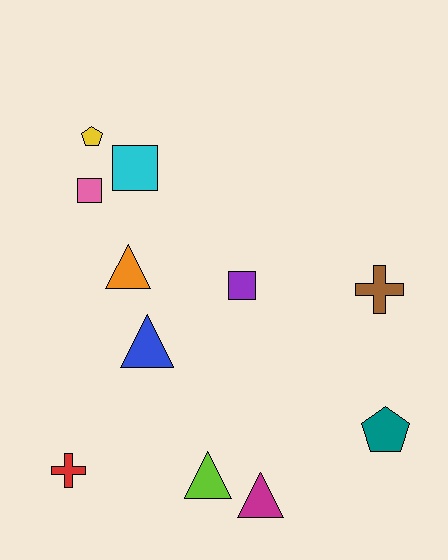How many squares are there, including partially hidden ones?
There are 3 squares.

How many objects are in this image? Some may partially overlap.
There are 11 objects.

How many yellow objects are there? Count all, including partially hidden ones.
There is 1 yellow object.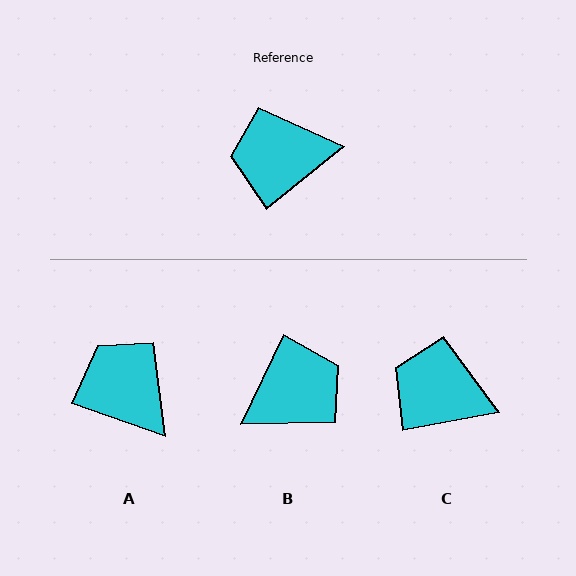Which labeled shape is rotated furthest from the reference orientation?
B, about 154 degrees away.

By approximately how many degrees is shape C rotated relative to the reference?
Approximately 28 degrees clockwise.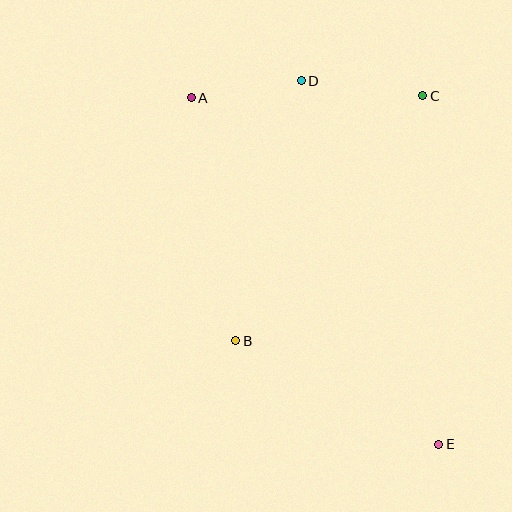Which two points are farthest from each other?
Points A and E are farthest from each other.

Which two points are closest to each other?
Points A and D are closest to each other.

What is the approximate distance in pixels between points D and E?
The distance between D and E is approximately 388 pixels.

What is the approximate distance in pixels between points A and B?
The distance between A and B is approximately 247 pixels.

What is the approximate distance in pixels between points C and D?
The distance between C and D is approximately 123 pixels.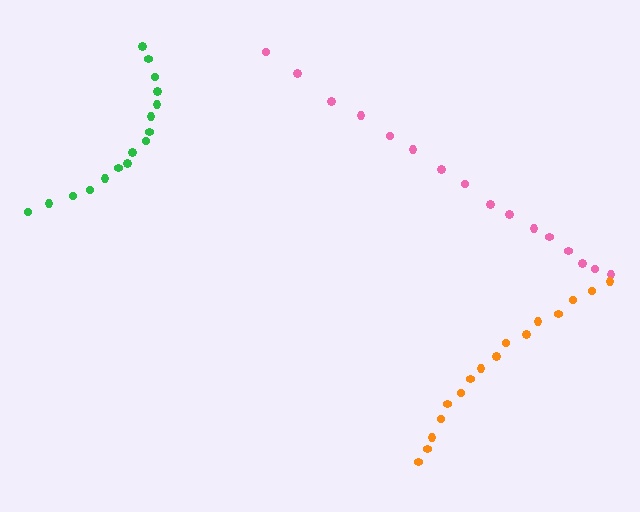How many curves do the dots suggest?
There are 3 distinct paths.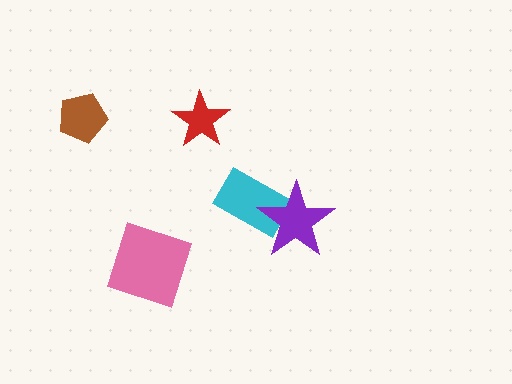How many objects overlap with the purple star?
1 object overlaps with the purple star.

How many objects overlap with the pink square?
0 objects overlap with the pink square.